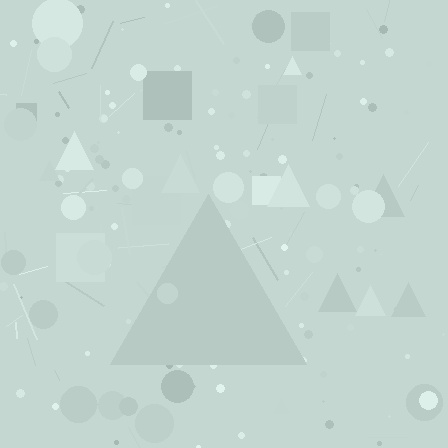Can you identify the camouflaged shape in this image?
The camouflaged shape is a triangle.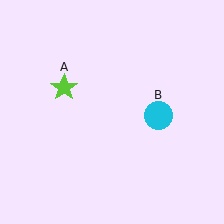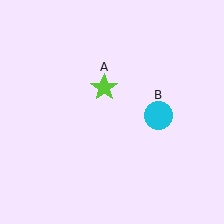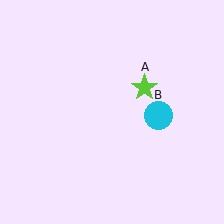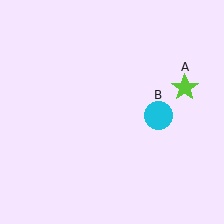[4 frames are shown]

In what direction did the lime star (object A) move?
The lime star (object A) moved right.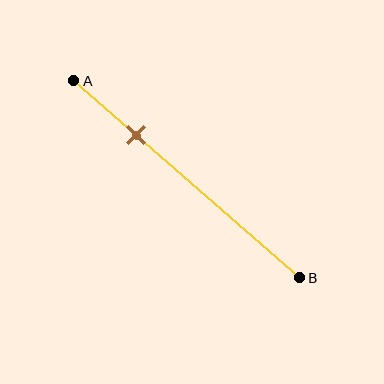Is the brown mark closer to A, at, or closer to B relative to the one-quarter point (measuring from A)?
The brown mark is approximately at the one-quarter point of segment AB.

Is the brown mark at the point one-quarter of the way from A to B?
Yes, the mark is approximately at the one-quarter point.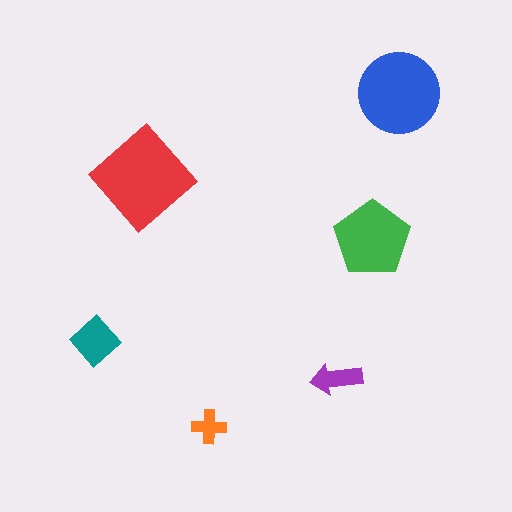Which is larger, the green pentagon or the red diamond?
The red diamond.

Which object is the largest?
The red diamond.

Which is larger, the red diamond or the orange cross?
The red diamond.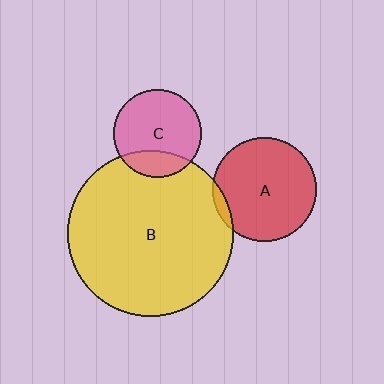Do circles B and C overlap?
Yes.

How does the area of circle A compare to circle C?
Approximately 1.4 times.